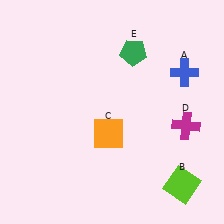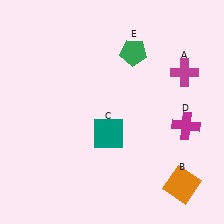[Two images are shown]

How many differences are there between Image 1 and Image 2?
There are 3 differences between the two images.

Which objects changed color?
A changed from blue to magenta. B changed from lime to orange. C changed from orange to teal.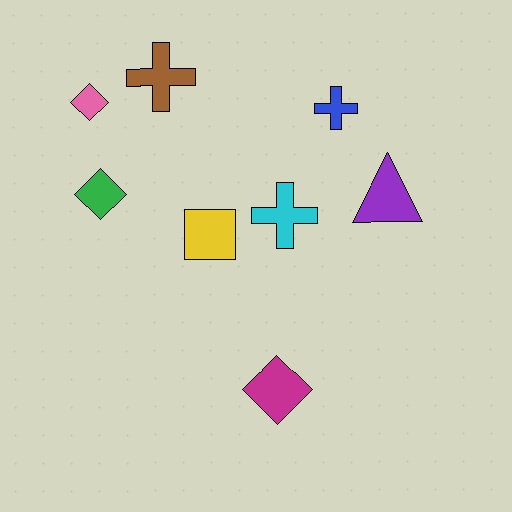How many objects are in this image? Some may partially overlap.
There are 8 objects.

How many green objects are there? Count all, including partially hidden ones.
There is 1 green object.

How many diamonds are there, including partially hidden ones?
There are 3 diamonds.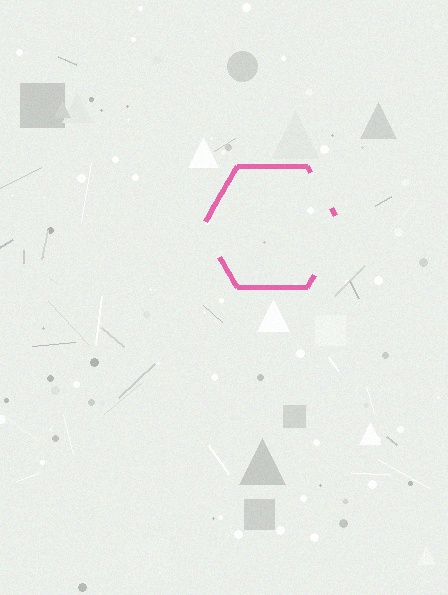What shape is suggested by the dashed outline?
The dashed outline suggests a hexagon.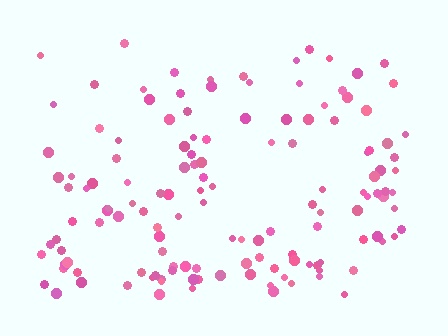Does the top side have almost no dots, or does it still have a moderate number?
Still a moderate number, just noticeably fewer than the bottom.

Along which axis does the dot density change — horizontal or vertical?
Vertical.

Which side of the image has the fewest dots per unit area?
The top.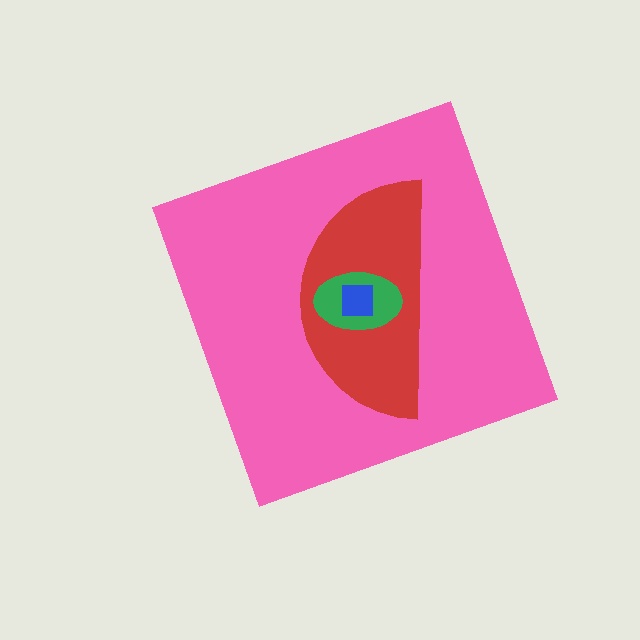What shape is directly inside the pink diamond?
The red semicircle.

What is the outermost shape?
The pink diamond.